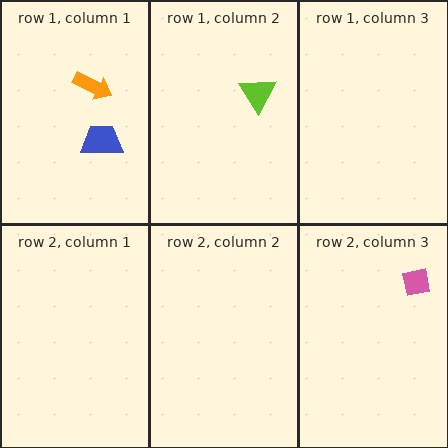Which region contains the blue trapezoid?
The row 1, column 1 region.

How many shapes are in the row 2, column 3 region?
1.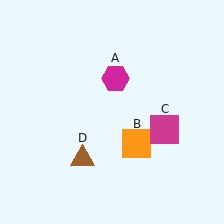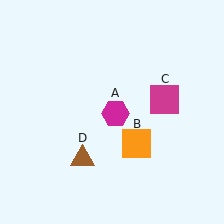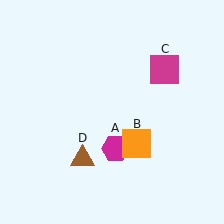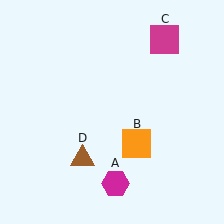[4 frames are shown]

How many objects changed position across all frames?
2 objects changed position: magenta hexagon (object A), magenta square (object C).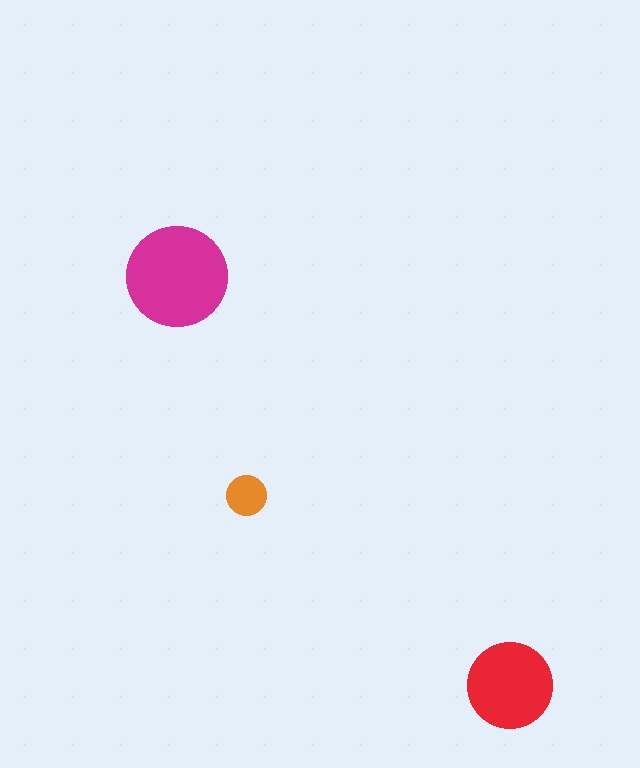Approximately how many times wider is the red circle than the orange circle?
About 2 times wider.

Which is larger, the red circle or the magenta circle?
The magenta one.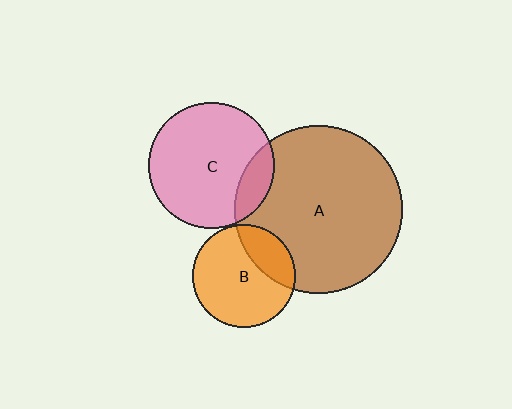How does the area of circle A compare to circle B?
Approximately 2.6 times.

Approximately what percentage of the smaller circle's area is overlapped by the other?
Approximately 15%.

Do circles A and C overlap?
Yes.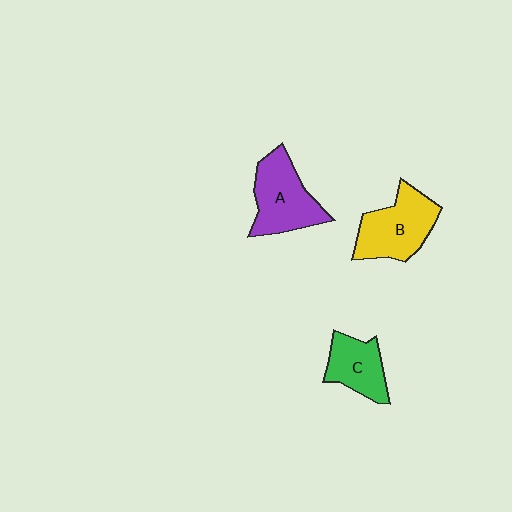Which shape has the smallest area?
Shape C (green).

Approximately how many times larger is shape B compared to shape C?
Approximately 1.4 times.